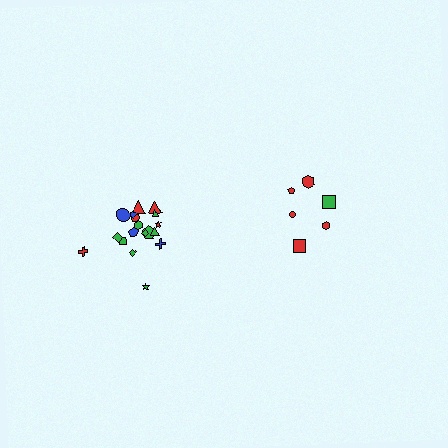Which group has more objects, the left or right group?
The left group.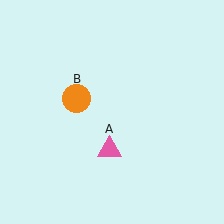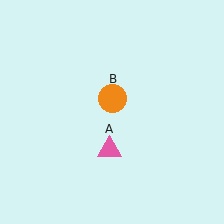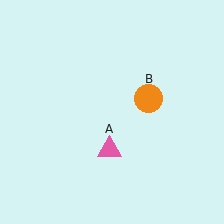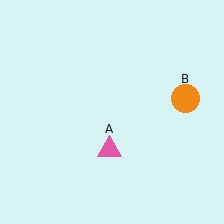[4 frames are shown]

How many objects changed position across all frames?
1 object changed position: orange circle (object B).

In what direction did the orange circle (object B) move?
The orange circle (object B) moved right.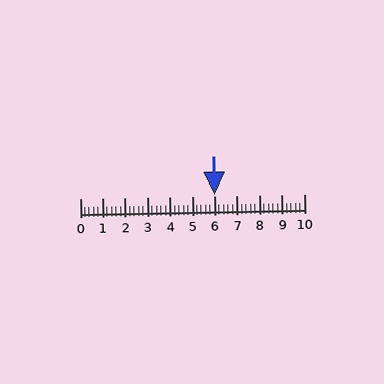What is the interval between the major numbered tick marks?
The major tick marks are spaced 1 units apart.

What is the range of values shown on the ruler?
The ruler shows values from 0 to 10.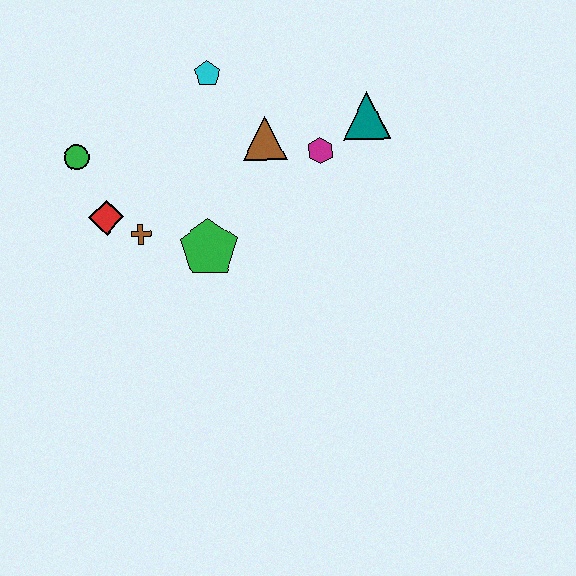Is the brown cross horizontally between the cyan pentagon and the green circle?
Yes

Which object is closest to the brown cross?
The red diamond is closest to the brown cross.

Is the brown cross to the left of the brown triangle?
Yes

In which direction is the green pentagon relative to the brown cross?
The green pentagon is to the right of the brown cross.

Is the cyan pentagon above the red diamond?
Yes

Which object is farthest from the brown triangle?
The green circle is farthest from the brown triangle.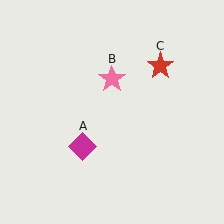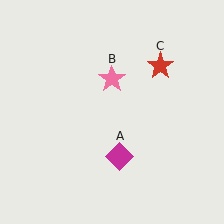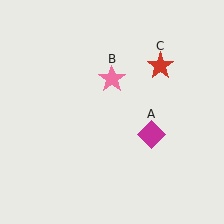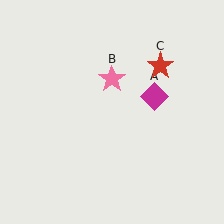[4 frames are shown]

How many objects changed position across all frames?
1 object changed position: magenta diamond (object A).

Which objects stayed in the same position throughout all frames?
Pink star (object B) and red star (object C) remained stationary.